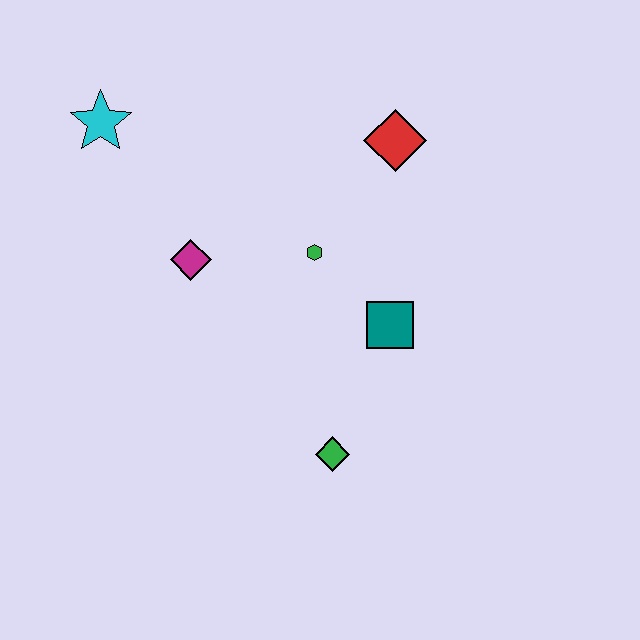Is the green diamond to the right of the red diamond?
No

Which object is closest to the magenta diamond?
The green hexagon is closest to the magenta diamond.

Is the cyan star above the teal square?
Yes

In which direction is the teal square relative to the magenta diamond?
The teal square is to the right of the magenta diamond.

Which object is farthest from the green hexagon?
The cyan star is farthest from the green hexagon.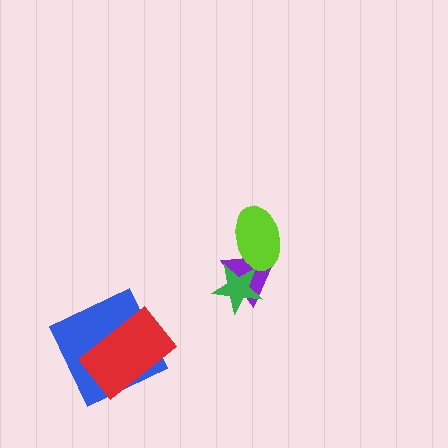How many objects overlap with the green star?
1 object overlaps with the green star.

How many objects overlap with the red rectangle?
1 object overlaps with the red rectangle.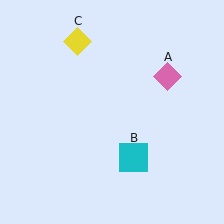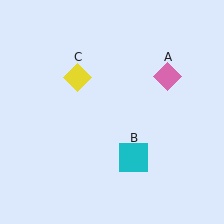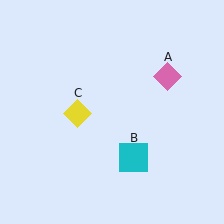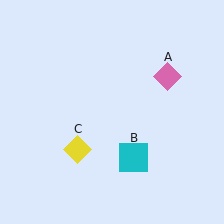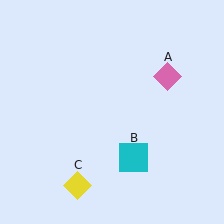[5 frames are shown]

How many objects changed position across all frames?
1 object changed position: yellow diamond (object C).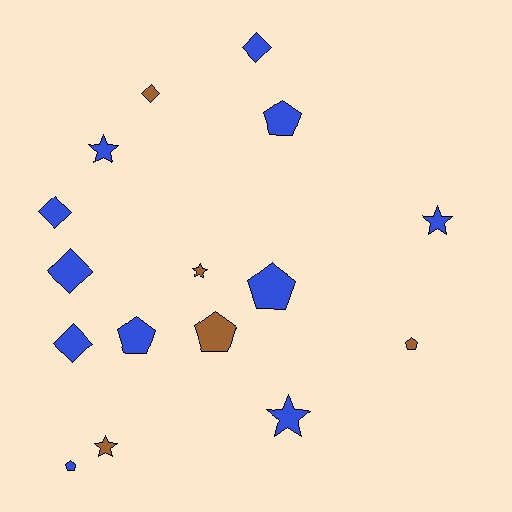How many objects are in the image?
There are 16 objects.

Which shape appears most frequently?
Pentagon, with 6 objects.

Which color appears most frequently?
Blue, with 11 objects.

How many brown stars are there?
There are 2 brown stars.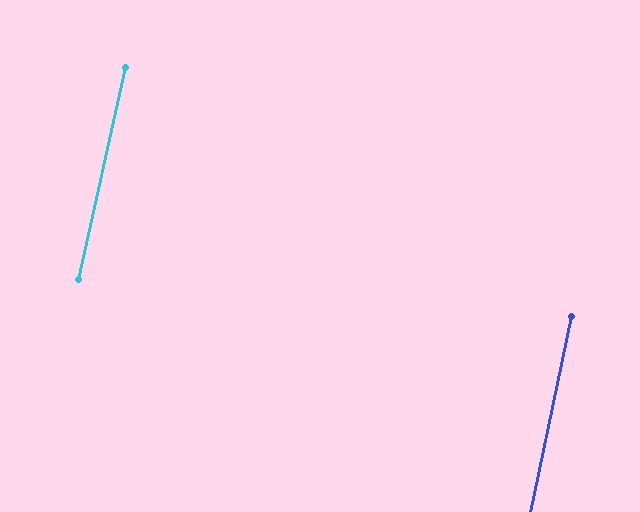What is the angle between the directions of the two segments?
Approximately 1 degree.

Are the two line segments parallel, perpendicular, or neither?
Parallel — their directions differ by only 0.5°.